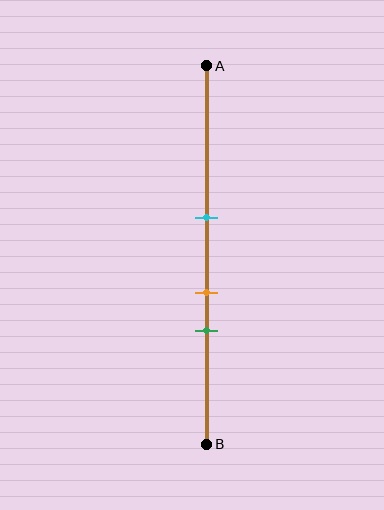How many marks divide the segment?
There are 3 marks dividing the segment.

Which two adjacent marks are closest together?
The orange and green marks are the closest adjacent pair.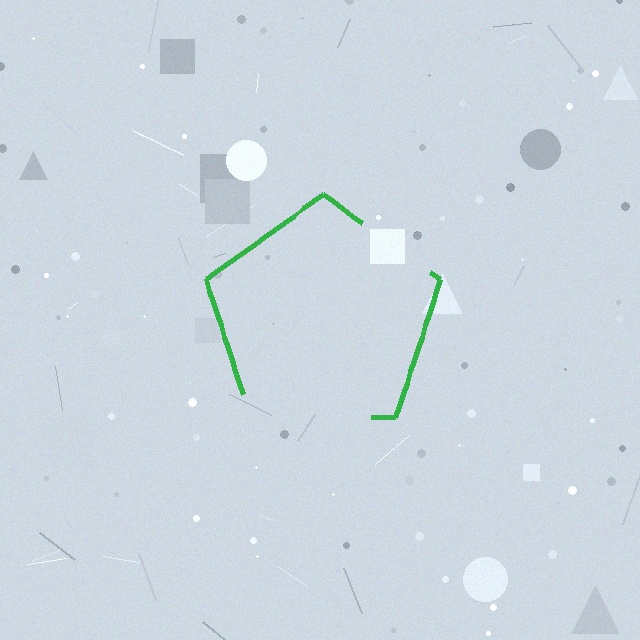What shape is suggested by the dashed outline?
The dashed outline suggests a pentagon.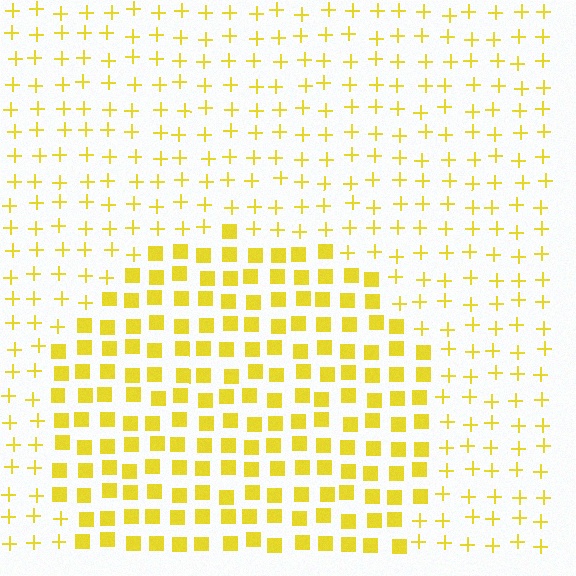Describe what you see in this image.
The image is filled with small yellow elements arranged in a uniform grid. A circle-shaped region contains squares, while the surrounding area contains plus signs. The boundary is defined purely by the change in element shape.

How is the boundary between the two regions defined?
The boundary is defined by a change in element shape: squares inside vs. plus signs outside. All elements share the same color and spacing.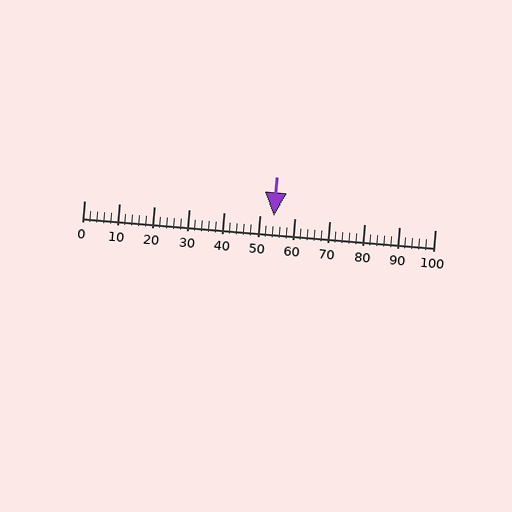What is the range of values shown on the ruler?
The ruler shows values from 0 to 100.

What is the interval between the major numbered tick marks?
The major tick marks are spaced 10 units apart.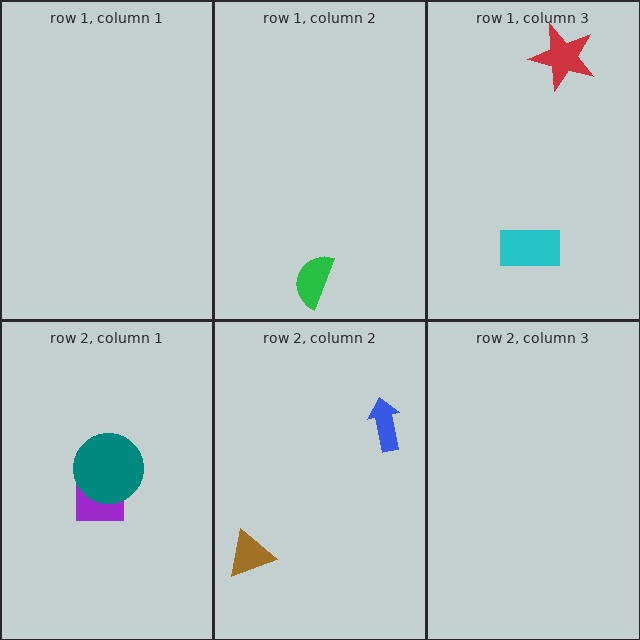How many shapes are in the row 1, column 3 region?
2.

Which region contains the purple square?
The row 2, column 1 region.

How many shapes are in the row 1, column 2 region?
1.